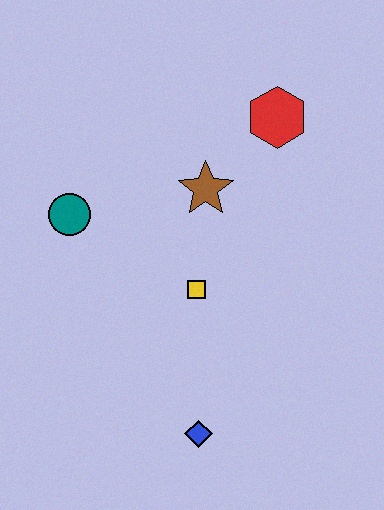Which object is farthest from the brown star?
The blue diamond is farthest from the brown star.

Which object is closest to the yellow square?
The brown star is closest to the yellow square.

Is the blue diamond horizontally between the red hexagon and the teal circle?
Yes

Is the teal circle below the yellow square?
No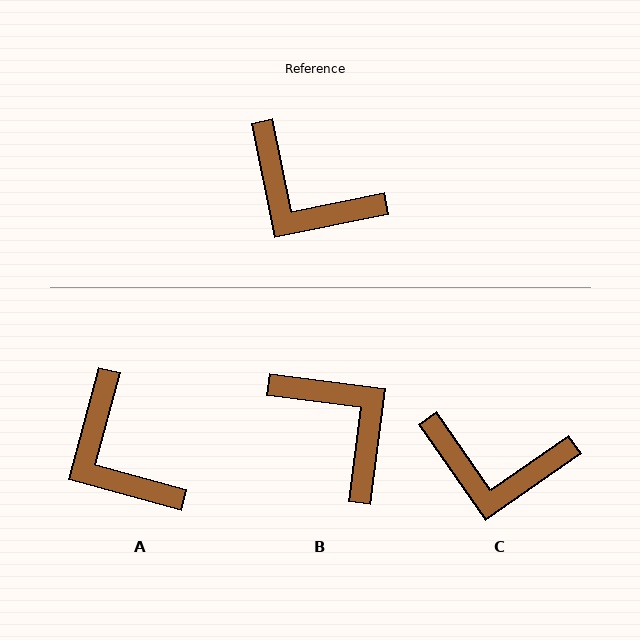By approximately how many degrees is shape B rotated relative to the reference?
Approximately 161 degrees counter-clockwise.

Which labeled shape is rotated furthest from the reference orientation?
B, about 161 degrees away.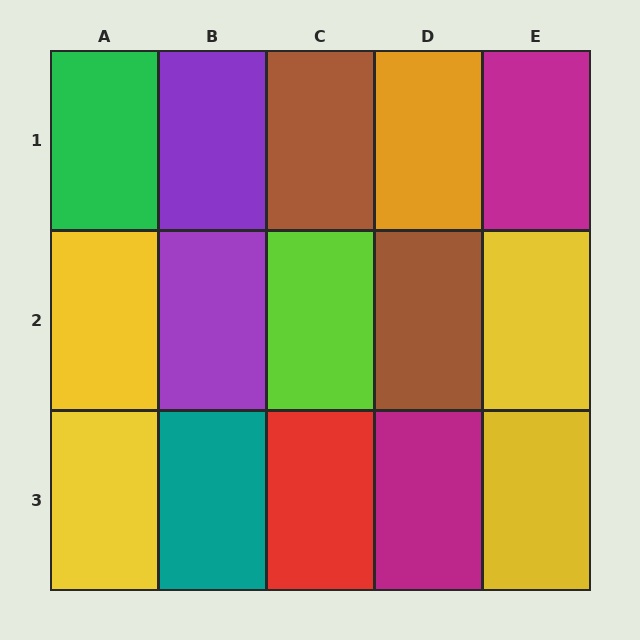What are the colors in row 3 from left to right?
Yellow, teal, red, magenta, yellow.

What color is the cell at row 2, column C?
Lime.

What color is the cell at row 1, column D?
Orange.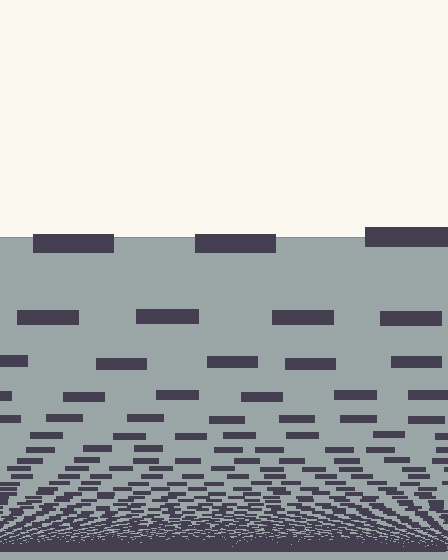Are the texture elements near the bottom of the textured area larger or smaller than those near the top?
Smaller. The gradient is inverted — elements near the bottom are smaller and denser.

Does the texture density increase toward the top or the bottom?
Density increases toward the bottom.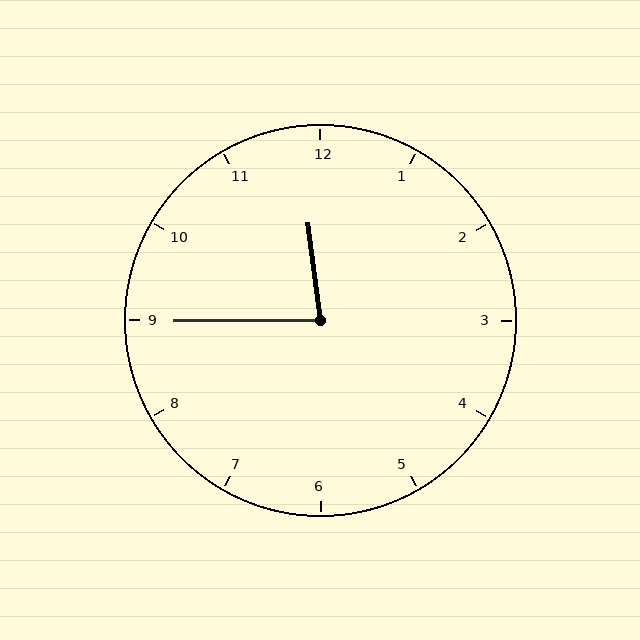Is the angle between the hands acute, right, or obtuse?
It is acute.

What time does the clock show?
11:45.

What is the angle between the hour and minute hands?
Approximately 82 degrees.